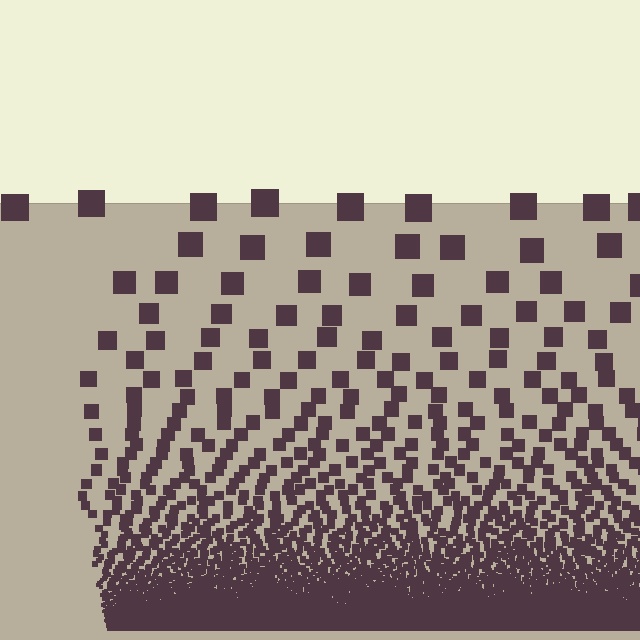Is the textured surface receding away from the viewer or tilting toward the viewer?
The surface appears to tilt toward the viewer. Texture elements get larger and sparser toward the top.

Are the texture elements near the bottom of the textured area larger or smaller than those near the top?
Smaller. The gradient is inverted — elements near the bottom are smaller and denser.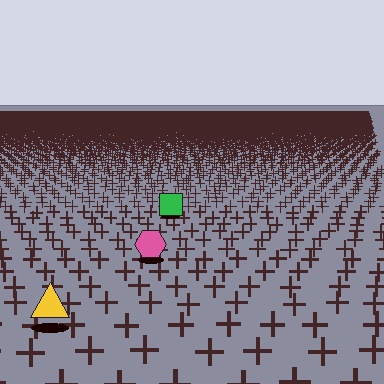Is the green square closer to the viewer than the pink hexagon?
No. The pink hexagon is closer — you can tell from the texture gradient: the ground texture is coarser near it.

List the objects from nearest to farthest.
From nearest to farthest: the yellow triangle, the pink hexagon, the green square.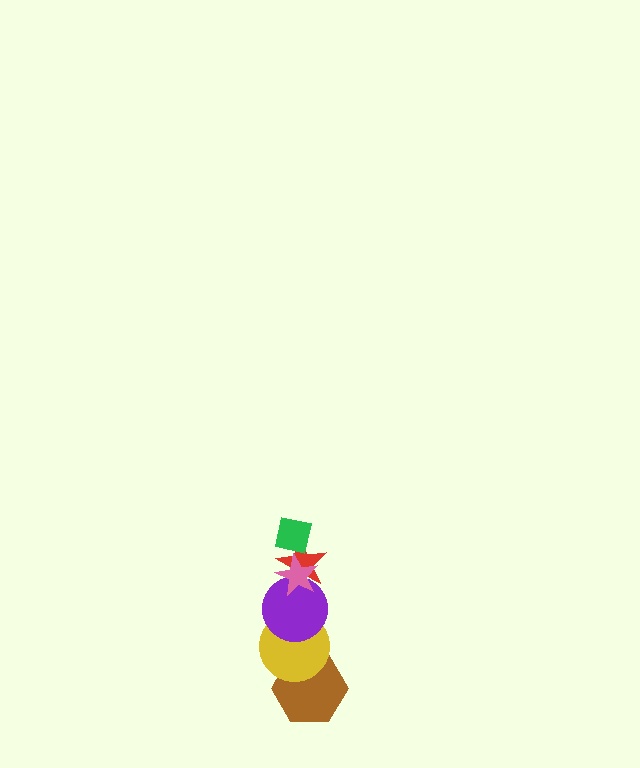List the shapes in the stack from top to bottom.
From top to bottom: the green square, the pink star, the red star, the purple circle, the yellow circle, the brown hexagon.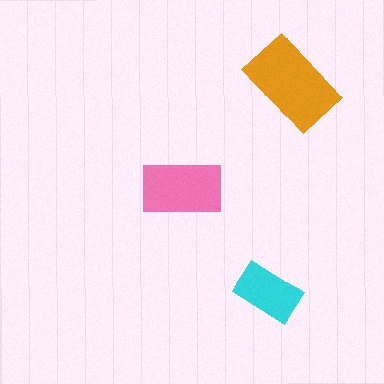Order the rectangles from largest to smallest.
the orange one, the pink one, the cyan one.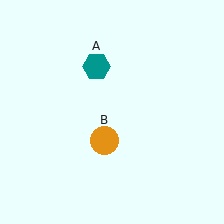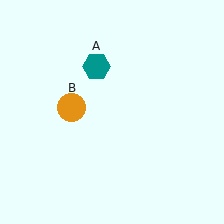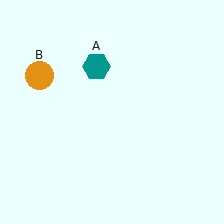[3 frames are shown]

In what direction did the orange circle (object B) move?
The orange circle (object B) moved up and to the left.